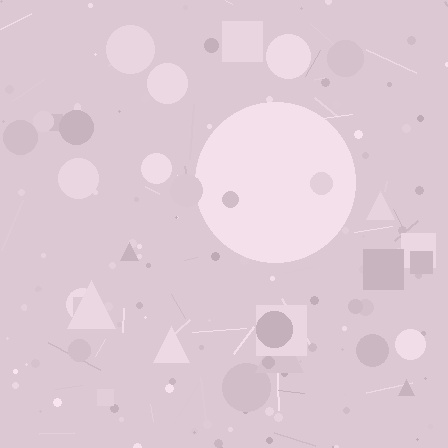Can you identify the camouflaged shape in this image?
The camouflaged shape is a circle.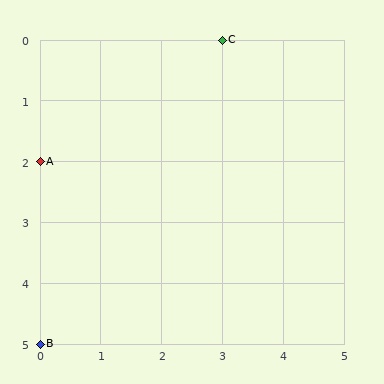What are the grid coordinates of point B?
Point B is at grid coordinates (0, 5).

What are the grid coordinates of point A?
Point A is at grid coordinates (0, 2).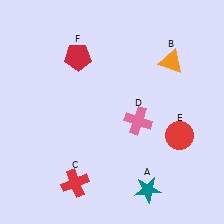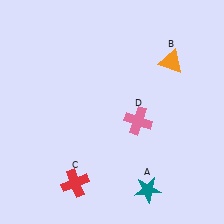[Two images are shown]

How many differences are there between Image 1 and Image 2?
There are 2 differences between the two images.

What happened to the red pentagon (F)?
The red pentagon (F) was removed in Image 2. It was in the top-left area of Image 1.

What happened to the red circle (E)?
The red circle (E) was removed in Image 2. It was in the bottom-right area of Image 1.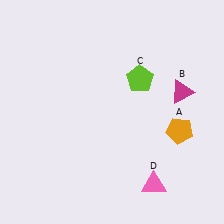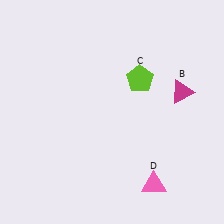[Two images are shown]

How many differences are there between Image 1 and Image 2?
There is 1 difference between the two images.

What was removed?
The orange pentagon (A) was removed in Image 2.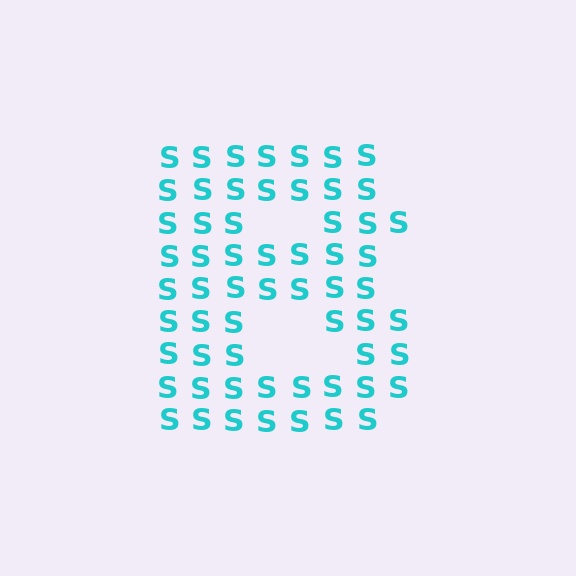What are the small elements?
The small elements are letter S's.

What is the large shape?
The large shape is the letter B.